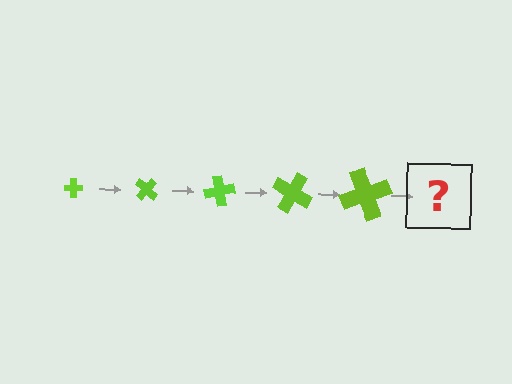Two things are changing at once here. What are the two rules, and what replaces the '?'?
The two rules are that the cross grows larger each step and it rotates 40 degrees each step. The '?' should be a cross, larger than the previous one and rotated 200 degrees from the start.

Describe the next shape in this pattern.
It should be a cross, larger than the previous one and rotated 200 degrees from the start.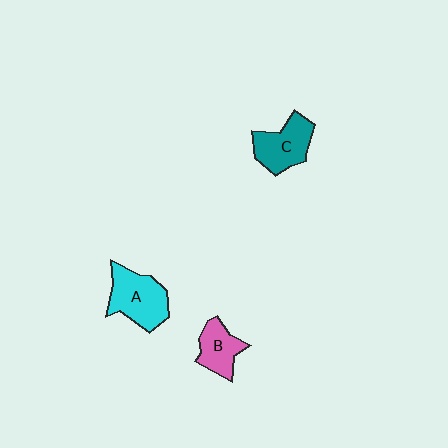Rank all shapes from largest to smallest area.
From largest to smallest: A (cyan), C (teal), B (pink).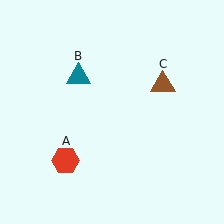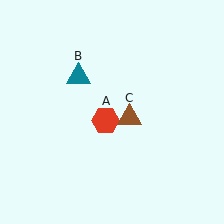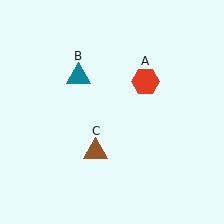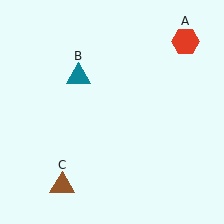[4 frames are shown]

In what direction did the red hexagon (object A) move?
The red hexagon (object A) moved up and to the right.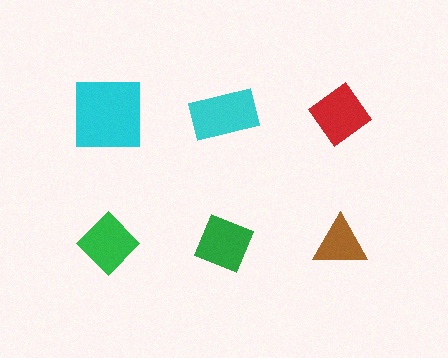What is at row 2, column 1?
A green diamond.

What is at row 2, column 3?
A brown triangle.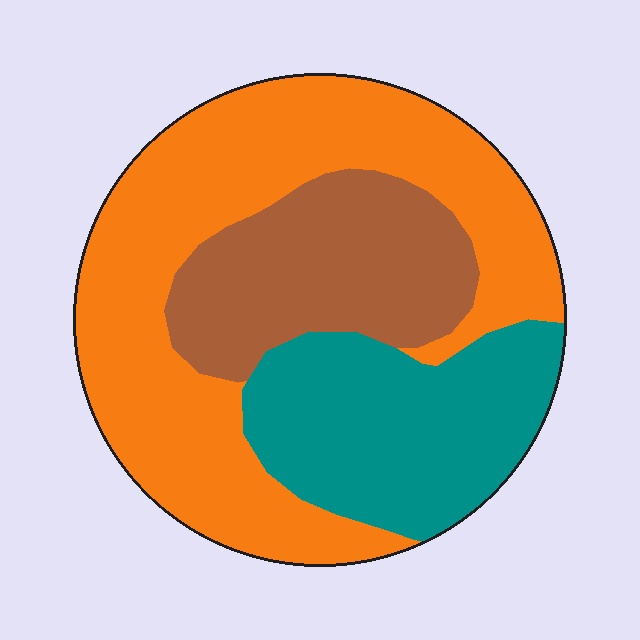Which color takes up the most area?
Orange, at roughly 50%.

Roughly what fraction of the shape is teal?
Teal covers about 25% of the shape.